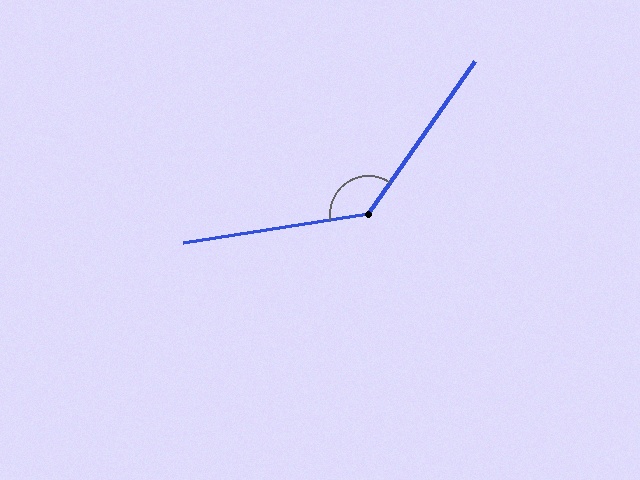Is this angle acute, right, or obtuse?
It is obtuse.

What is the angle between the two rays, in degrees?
Approximately 134 degrees.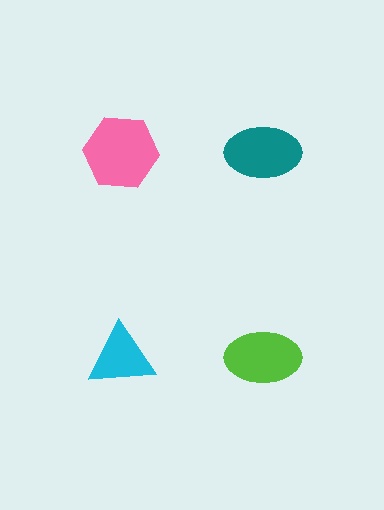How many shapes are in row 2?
2 shapes.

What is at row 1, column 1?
A pink hexagon.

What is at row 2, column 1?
A cyan triangle.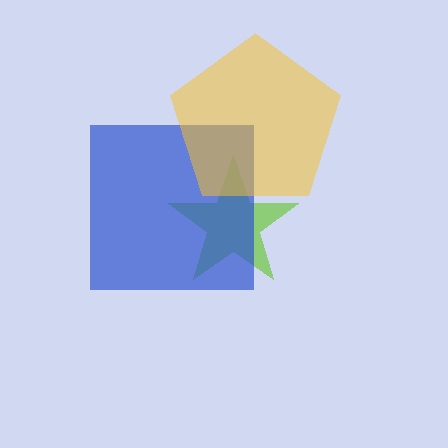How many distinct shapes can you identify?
There are 3 distinct shapes: a lime star, a blue square, a yellow pentagon.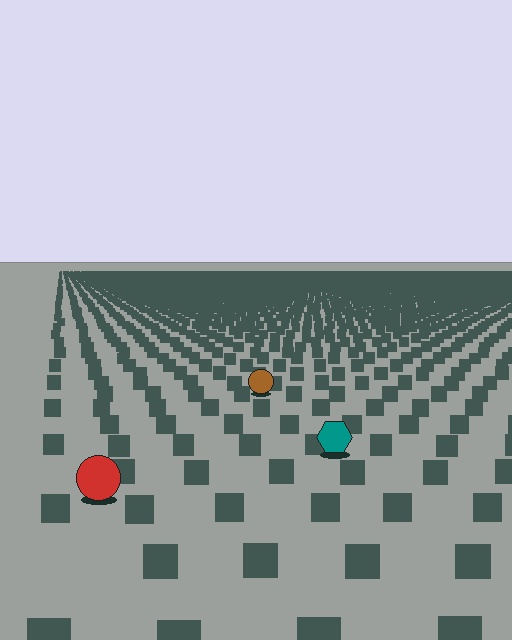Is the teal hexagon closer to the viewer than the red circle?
No. The red circle is closer — you can tell from the texture gradient: the ground texture is coarser near it.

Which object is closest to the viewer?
The red circle is closest. The texture marks near it are larger and more spread out.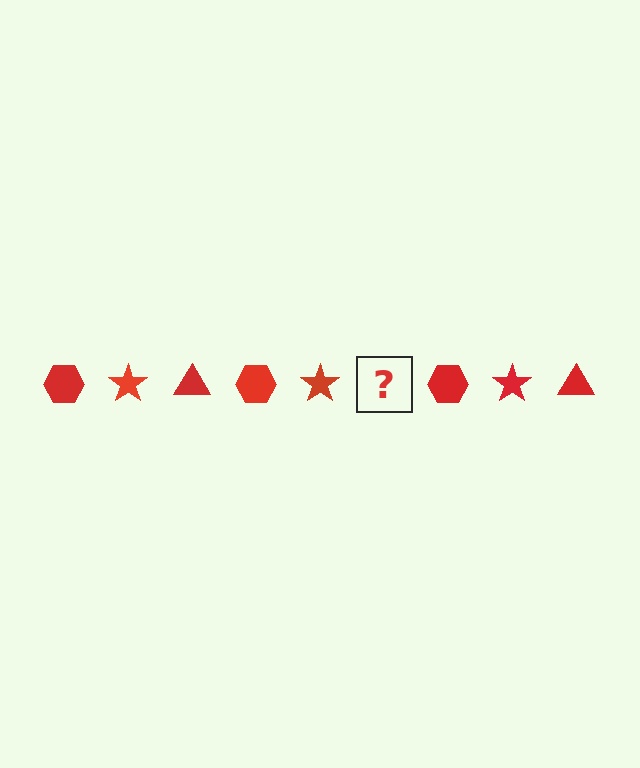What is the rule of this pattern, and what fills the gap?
The rule is that the pattern cycles through hexagon, star, triangle shapes in red. The gap should be filled with a red triangle.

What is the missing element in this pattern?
The missing element is a red triangle.